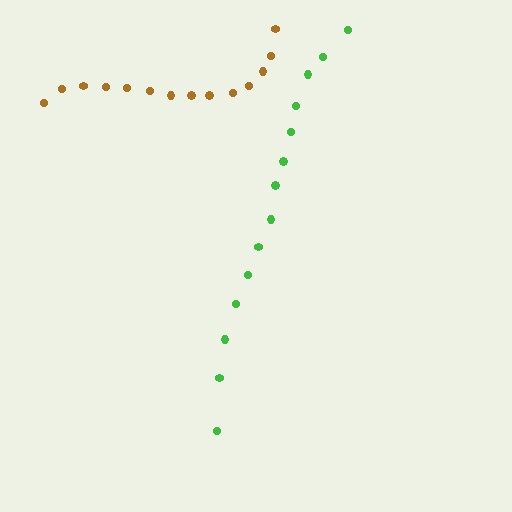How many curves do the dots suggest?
There are 2 distinct paths.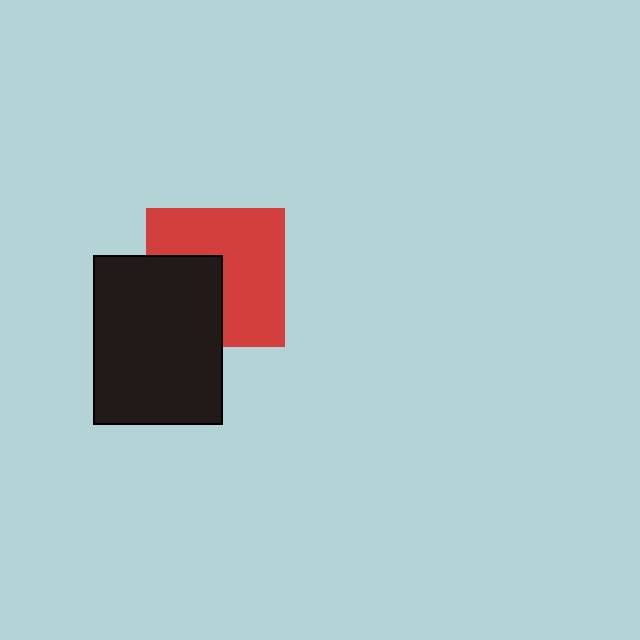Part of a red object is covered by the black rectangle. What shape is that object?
It is a square.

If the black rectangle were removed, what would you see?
You would see the complete red square.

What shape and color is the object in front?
The object in front is a black rectangle.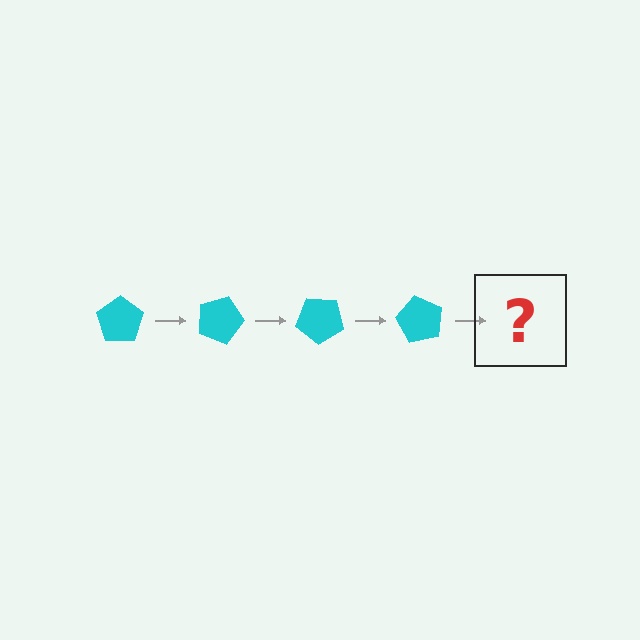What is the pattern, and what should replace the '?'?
The pattern is that the pentagon rotates 20 degrees each step. The '?' should be a cyan pentagon rotated 80 degrees.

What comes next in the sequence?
The next element should be a cyan pentagon rotated 80 degrees.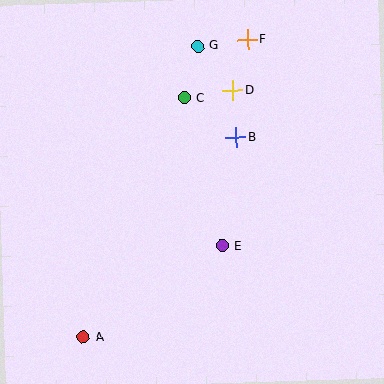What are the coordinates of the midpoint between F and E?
The midpoint between F and E is at (235, 142).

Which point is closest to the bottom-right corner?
Point E is closest to the bottom-right corner.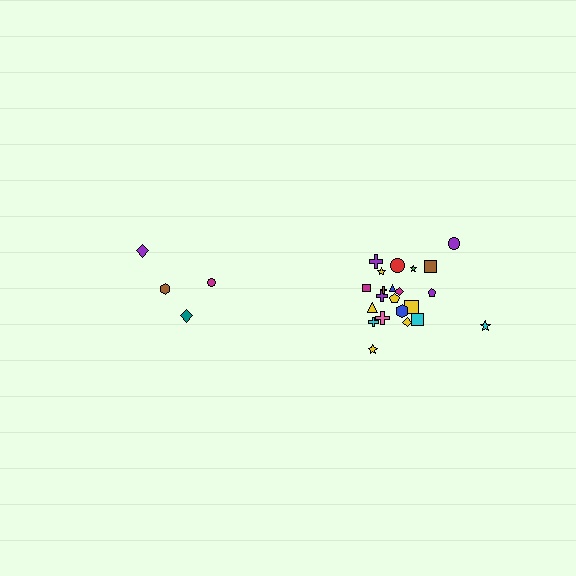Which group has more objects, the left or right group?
The right group.